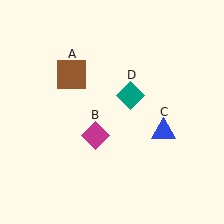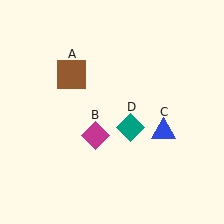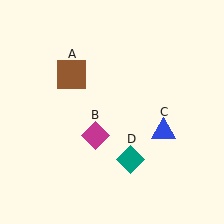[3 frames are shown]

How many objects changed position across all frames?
1 object changed position: teal diamond (object D).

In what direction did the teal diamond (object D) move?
The teal diamond (object D) moved down.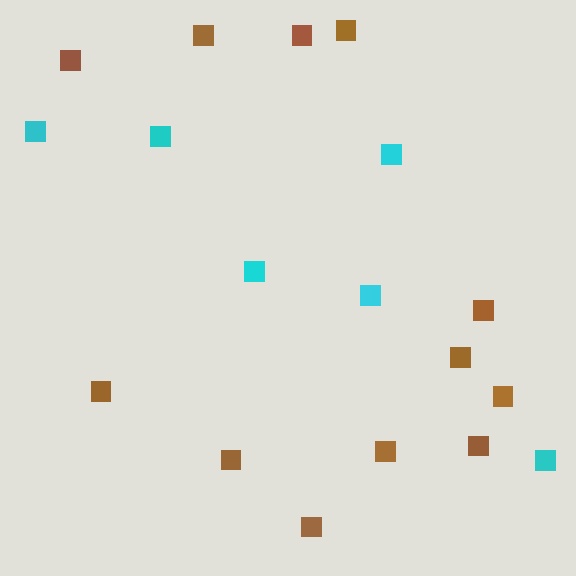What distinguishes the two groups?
There are 2 groups: one group of cyan squares (6) and one group of brown squares (12).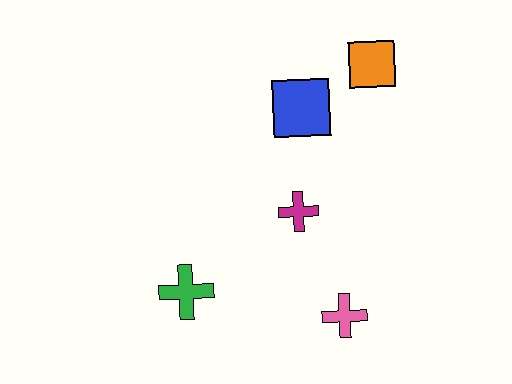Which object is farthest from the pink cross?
The orange square is farthest from the pink cross.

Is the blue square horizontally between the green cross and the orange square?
Yes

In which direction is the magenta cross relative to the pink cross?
The magenta cross is above the pink cross.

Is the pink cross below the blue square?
Yes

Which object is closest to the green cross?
The magenta cross is closest to the green cross.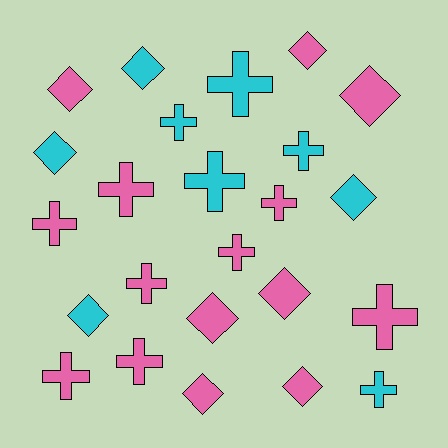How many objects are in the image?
There are 24 objects.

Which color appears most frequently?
Pink, with 15 objects.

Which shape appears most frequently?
Cross, with 13 objects.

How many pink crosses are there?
There are 8 pink crosses.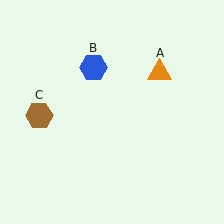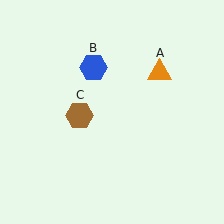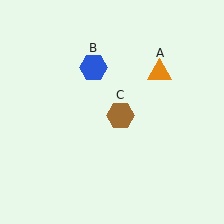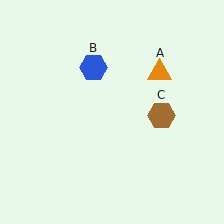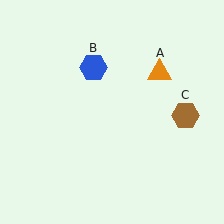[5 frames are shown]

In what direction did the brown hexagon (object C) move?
The brown hexagon (object C) moved right.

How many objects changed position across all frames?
1 object changed position: brown hexagon (object C).